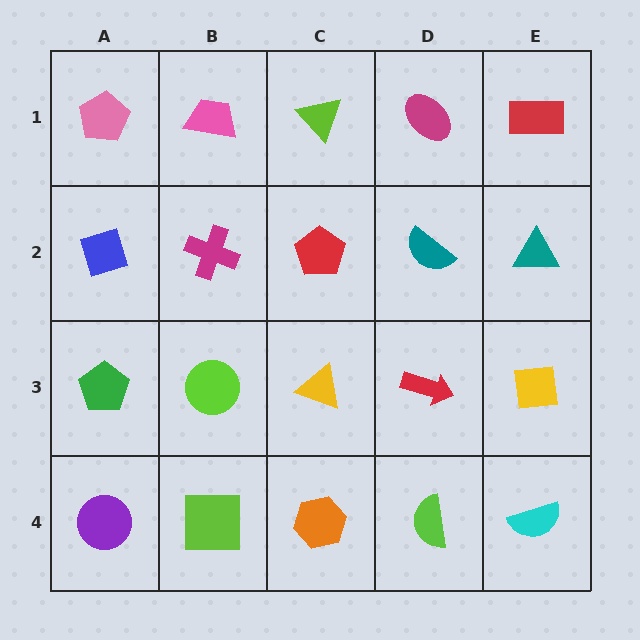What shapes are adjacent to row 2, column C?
A lime triangle (row 1, column C), a yellow triangle (row 3, column C), a magenta cross (row 2, column B), a teal semicircle (row 2, column D).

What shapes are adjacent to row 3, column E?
A teal triangle (row 2, column E), a cyan semicircle (row 4, column E), a red arrow (row 3, column D).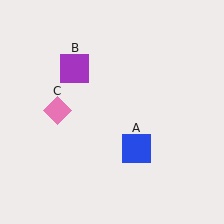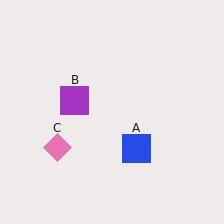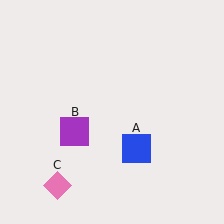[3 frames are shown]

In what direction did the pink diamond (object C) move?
The pink diamond (object C) moved down.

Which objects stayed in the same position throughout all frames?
Blue square (object A) remained stationary.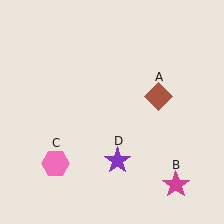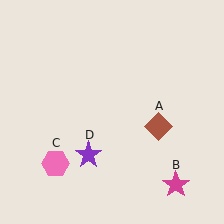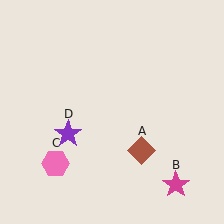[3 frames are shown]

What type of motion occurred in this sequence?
The brown diamond (object A), purple star (object D) rotated clockwise around the center of the scene.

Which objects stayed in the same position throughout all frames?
Magenta star (object B) and pink hexagon (object C) remained stationary.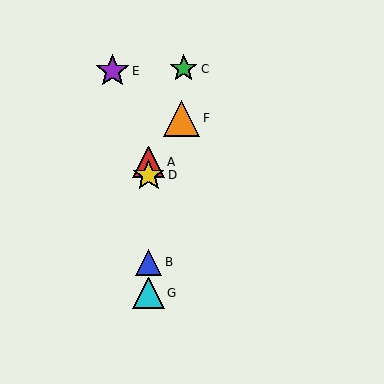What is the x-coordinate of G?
Object G is at x≈149.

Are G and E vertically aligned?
No, G is at x≈149 and E is at x≈113.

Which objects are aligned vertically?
Objects A, B, D, G are aligned vertically.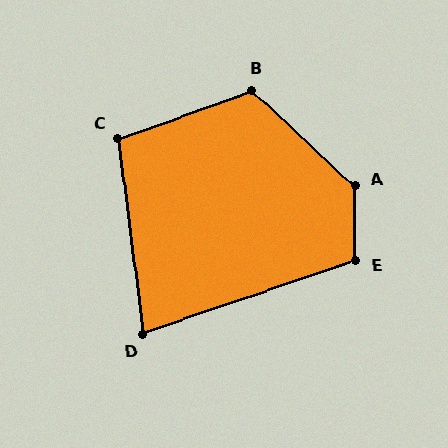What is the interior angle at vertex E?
Approximately 109 degrees (obtuse).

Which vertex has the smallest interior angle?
D, at approximately 78 degrees.